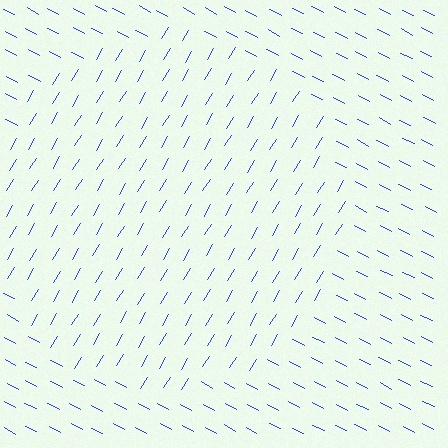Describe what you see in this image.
The image is filled with small blue line segments. A circle region in the image has lines oriented differently from the surrounding lines, creating a visible texture boundary.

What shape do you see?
I see a circle.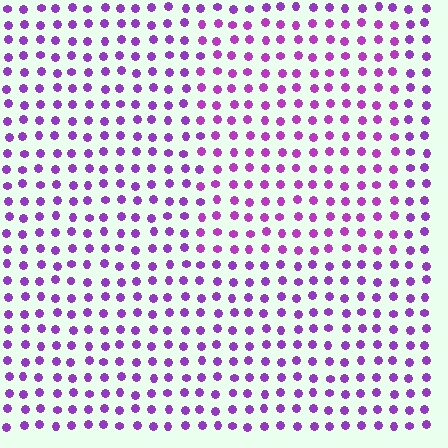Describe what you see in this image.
The image is filled with small purple elements in a uniform arrangement. A rectangle-shaped region is visible where the elements are tinted to a slightly different hue, forming a subtle color boundary.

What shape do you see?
I see a rectangle.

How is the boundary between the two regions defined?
The boundary is defined purely by a slight shift in hue (about 16 degrees). Spacing, size, and orientation are identical on both sides.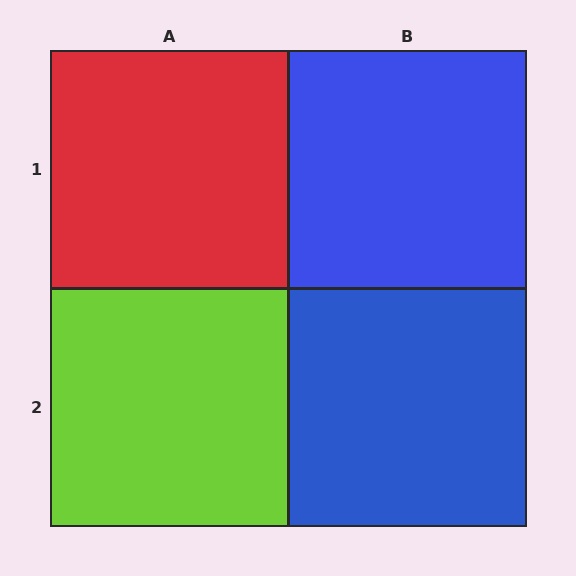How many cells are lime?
1 cell is lime.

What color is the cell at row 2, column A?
Lime.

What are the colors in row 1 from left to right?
Red, blue.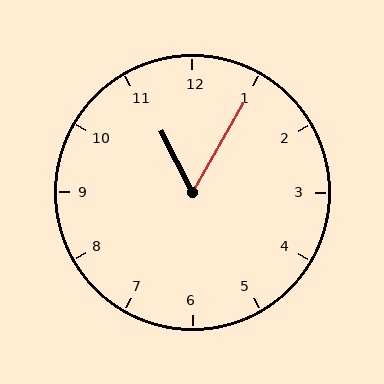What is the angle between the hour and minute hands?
Approximately 58 degrees.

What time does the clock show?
11:05.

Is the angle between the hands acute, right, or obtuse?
It is acute.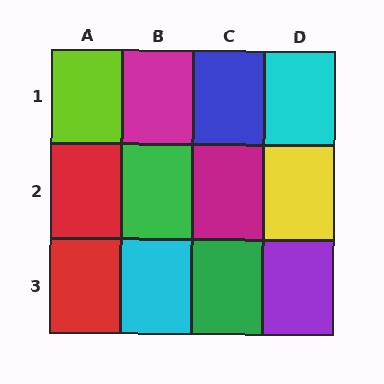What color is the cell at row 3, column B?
Cyan.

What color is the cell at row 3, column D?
Purple.